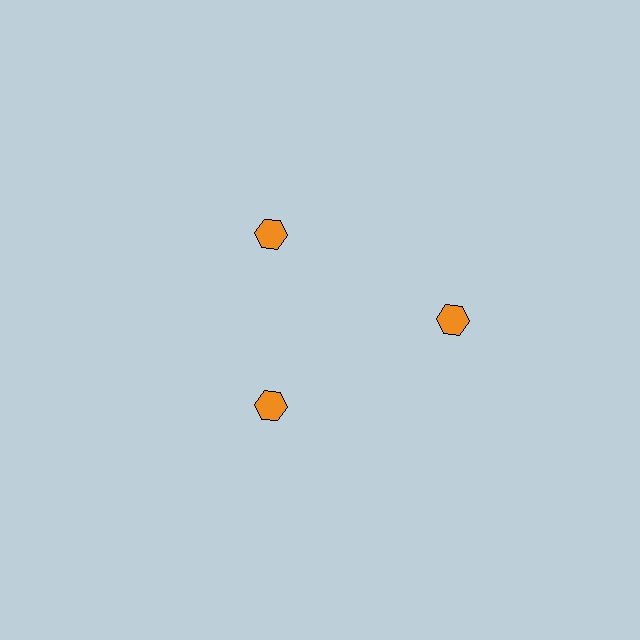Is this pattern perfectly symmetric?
No. The 3 orange hexagons are arranged in a ring, but one element near the 3 o'clock position is pushed outward from the center, breaking the 3-fold rotational symmetry.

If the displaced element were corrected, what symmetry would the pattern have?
It would have 3-fold rotational symmetry — the pattern would map onto itself every 120 degrees.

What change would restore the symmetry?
The symmetry would be restored by moving it inward, back onto the ring so that all 3 hexagons sit at equal angles and equal distance from the center.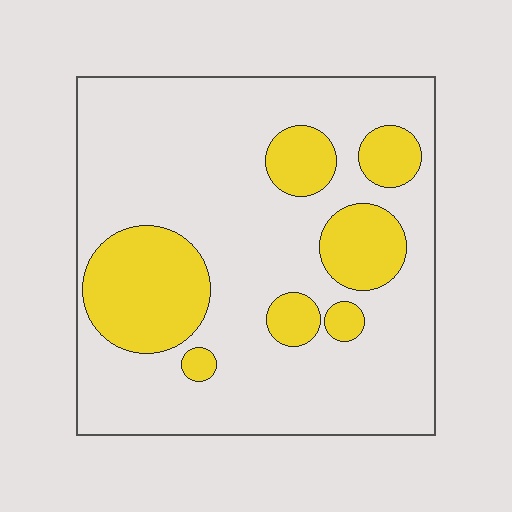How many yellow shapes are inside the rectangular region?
7.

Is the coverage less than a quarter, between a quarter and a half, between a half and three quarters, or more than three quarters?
Less than a quarter.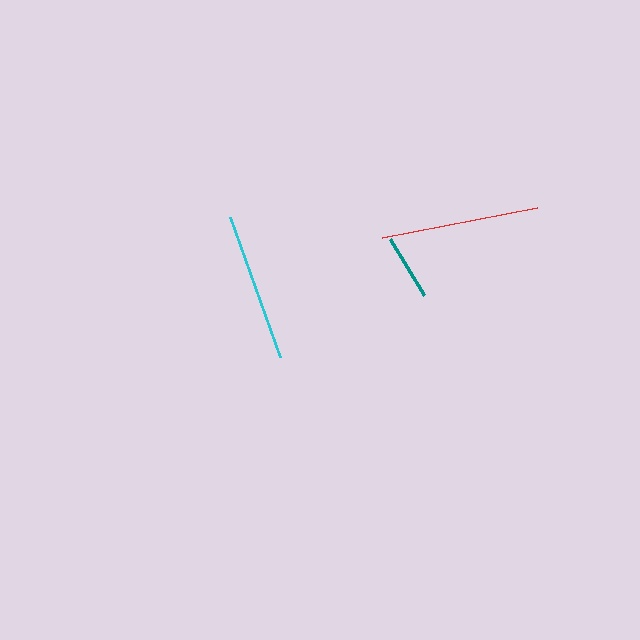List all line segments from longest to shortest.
From longest to shortest: red, cyan, teal.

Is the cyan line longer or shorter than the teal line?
The cyan line is longer than the teal line.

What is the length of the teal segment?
The teal segment is approximately 66 pixels long.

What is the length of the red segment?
The red segment is approximately 158 pixels long.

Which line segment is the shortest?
The teal line is the shortest at approximately 66 pixels.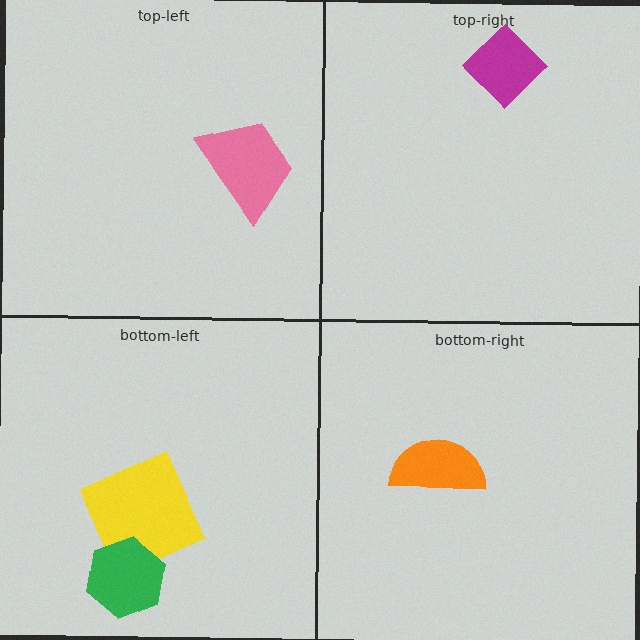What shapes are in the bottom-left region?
The yellow square, the green hexagon.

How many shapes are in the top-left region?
1.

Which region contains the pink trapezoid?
The top-left region.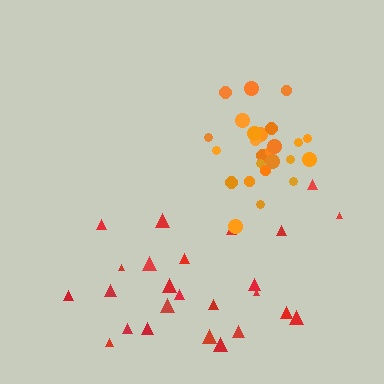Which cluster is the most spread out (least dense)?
Red.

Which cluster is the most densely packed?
Orange.